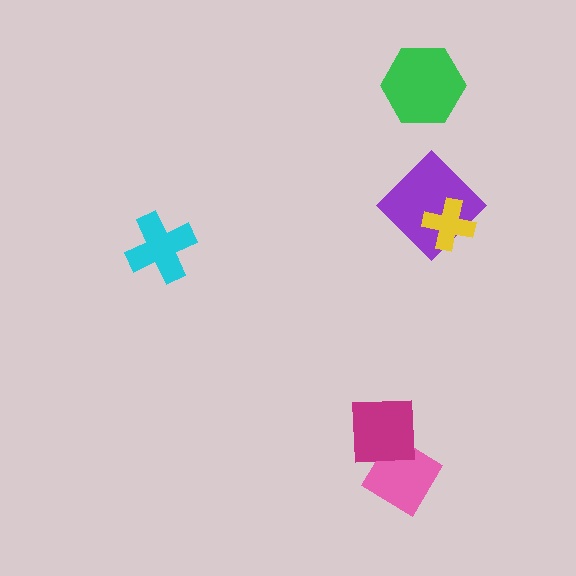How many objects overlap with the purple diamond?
1 object overlaps with the purple diamond.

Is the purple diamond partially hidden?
Yes, it is partially covered by another shape.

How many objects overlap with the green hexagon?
0 objects overlap with the green hexagon.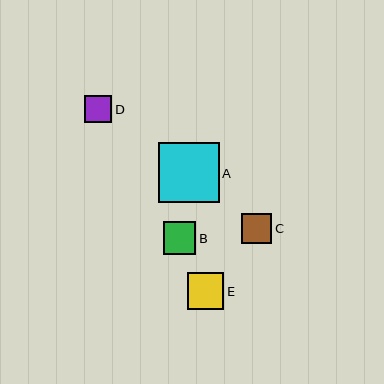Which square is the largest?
Square A is the largest with a size of approximately 61 pixels.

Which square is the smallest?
Square D is the smallest with a size of approximately 27 pixels.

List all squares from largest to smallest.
From largest to smallest: A, E, B, C, D.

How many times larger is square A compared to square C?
Square A is approximately 2.0 times the size of square C.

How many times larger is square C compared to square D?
Square C is approximately 1.1 times the size of square D.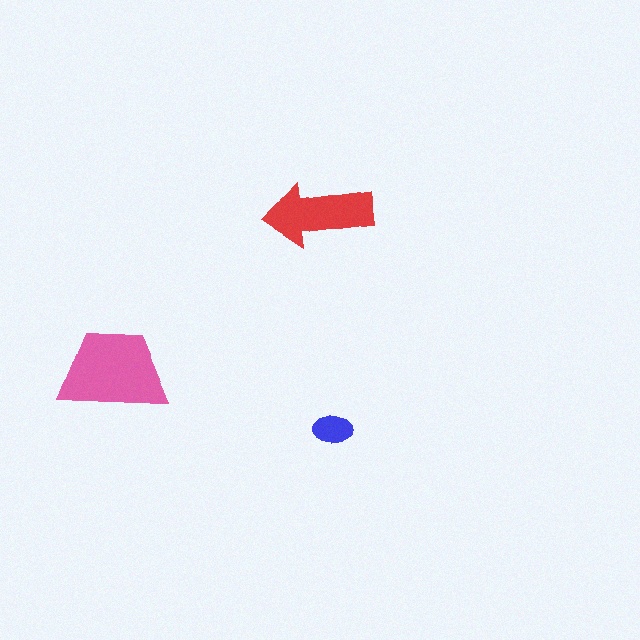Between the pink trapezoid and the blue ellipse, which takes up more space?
The pink trapezoid.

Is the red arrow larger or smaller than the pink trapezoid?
Smaller.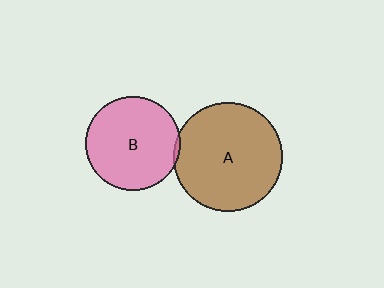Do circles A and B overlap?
Yes.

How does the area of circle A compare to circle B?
Approximately 1.3 times.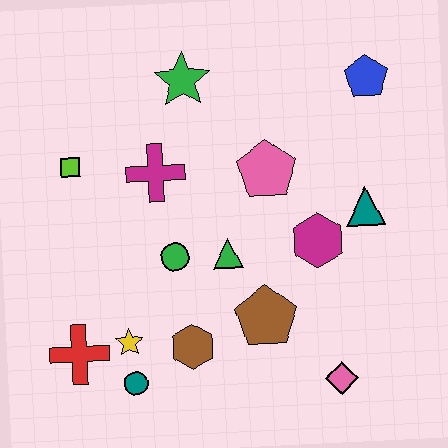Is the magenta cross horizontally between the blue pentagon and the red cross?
Yes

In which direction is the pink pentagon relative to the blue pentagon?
The pink pentagon is to the left of the blue pentagon.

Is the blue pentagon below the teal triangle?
No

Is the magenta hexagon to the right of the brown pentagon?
Yes